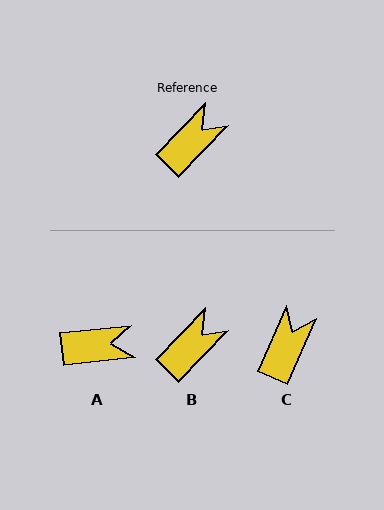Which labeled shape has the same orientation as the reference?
B.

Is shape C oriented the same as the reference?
No, it is off by about 20 degrees.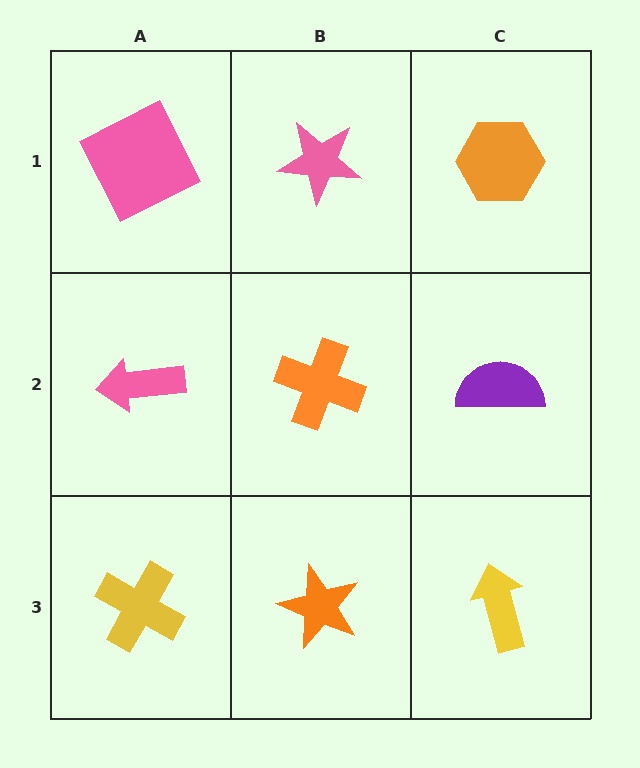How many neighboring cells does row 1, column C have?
2.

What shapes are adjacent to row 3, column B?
An orange cross (row 2, column B), a yellow cross (row 3, column A), a yellow arrow (row 3, column C).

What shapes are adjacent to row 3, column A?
A pink arrow (row 2, column A), an orange star (row 3, column B).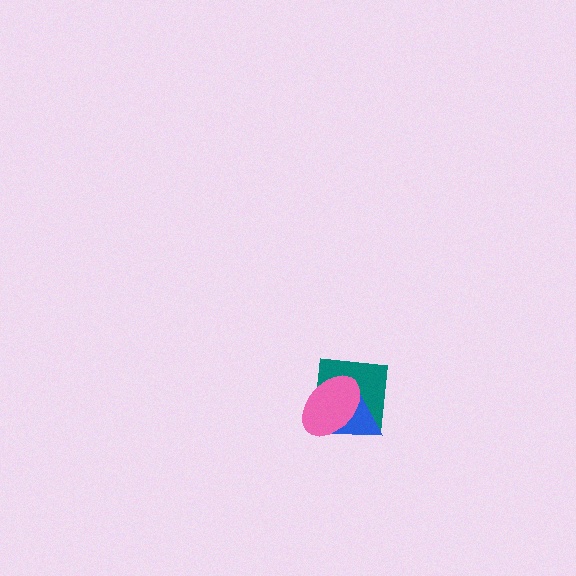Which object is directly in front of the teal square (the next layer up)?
The blue triangle is directly in front of the teal square.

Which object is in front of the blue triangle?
The pink ellipse is in front of the blue triangle.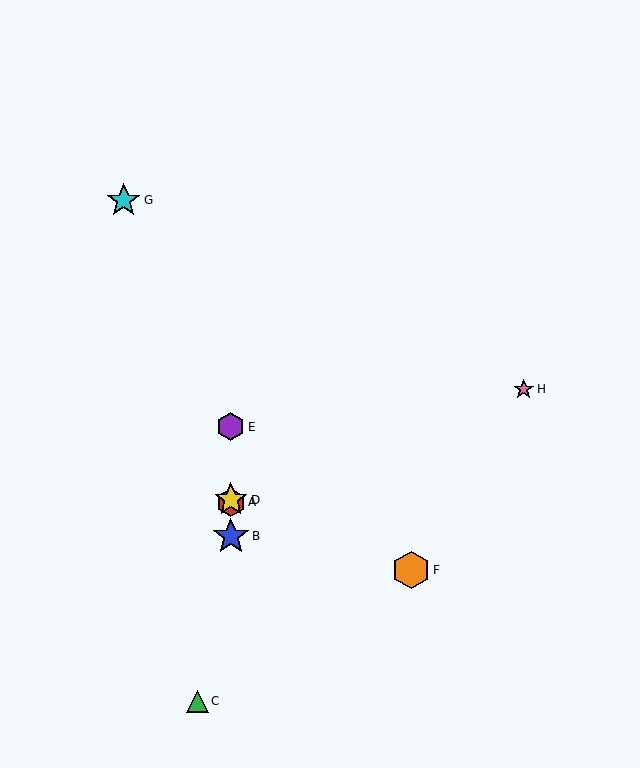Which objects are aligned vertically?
Objects A, B, D, E are aligned vertically.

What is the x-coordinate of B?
Object B is at x≈231.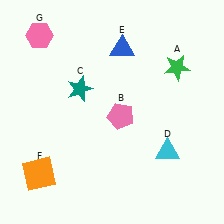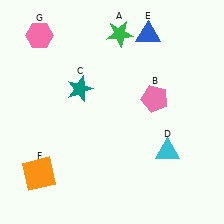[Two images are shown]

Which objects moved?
The objects that moved are: the green star (A), the pink pentagon (B), the blue triangle (E).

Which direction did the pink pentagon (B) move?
The pink pentagon (B) moved right.